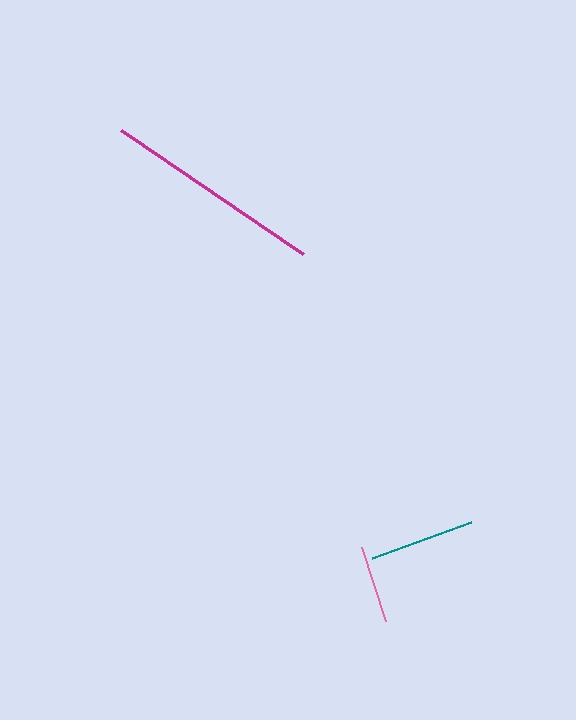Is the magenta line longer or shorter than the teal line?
The magenta line is longer than the teal line.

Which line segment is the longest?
The magenta line is the longest at approximately 220 pixels.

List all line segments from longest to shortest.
From longest to shortest: magenta, teal, pink.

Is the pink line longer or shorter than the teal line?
The teal line is longer than the pink line.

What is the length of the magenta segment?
The magenta segment is approximately 220 pixels long.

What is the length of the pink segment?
The pink segment is approximately 78 pixels long.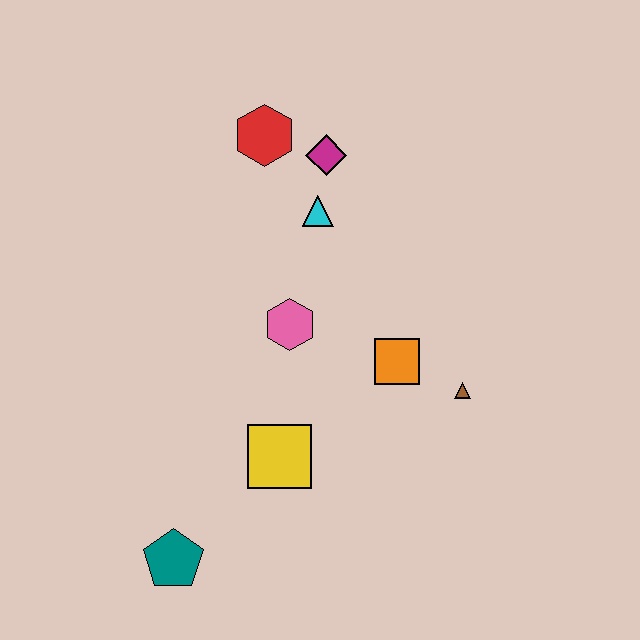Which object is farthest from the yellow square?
The red hexagon is farthest from the yellow square.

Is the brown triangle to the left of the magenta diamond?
No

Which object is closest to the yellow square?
The pink hexagon is closest to the yellow square.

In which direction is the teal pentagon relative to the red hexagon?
The teal pentagon is below the red hexagon.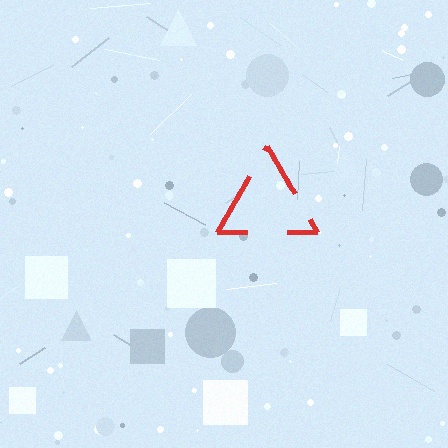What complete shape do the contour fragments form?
The contour fragments form a triangle.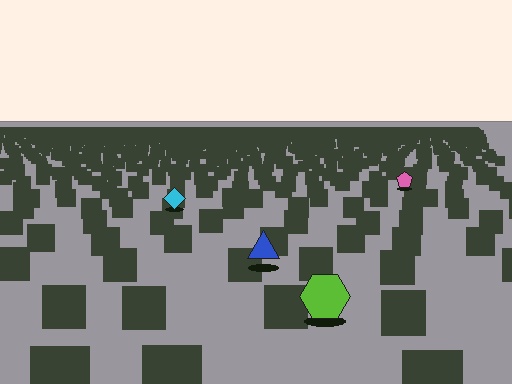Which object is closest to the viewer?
The lime hexagon is closest. The texture marks near it are larger and more spread out.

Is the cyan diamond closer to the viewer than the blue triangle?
No. The blue triangle is closer — you can tell from the texture gradient: the ground texture is coarser near it.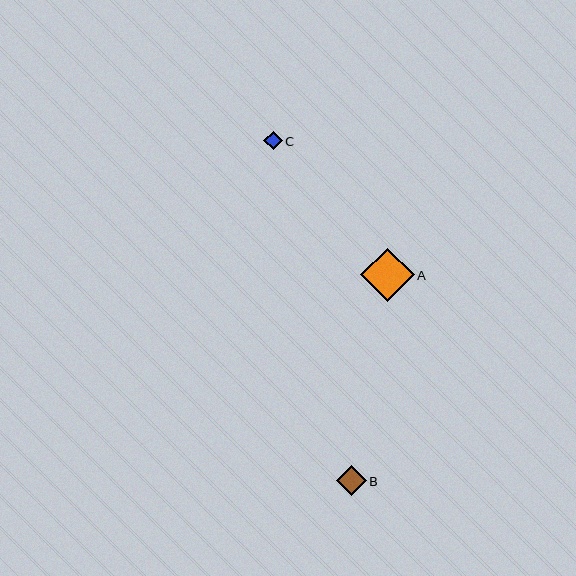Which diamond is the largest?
Diamond A is the largest with a size of approximately 53 pixels.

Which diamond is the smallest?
Diamond C is the smallest with a size of approximately 19 pixels.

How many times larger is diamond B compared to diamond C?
Diamond B is approximately 1.6 times the size of diamond C.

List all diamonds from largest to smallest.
From largest to smallest: A, B, C.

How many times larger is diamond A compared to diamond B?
Diamond A is approximately 1.8 times the size of diamond B.